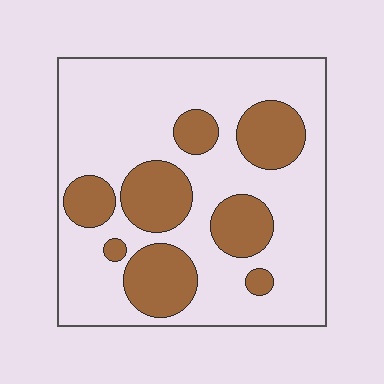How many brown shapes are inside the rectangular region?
8.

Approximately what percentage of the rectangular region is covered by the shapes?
Approximately 30%.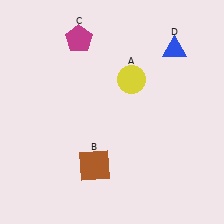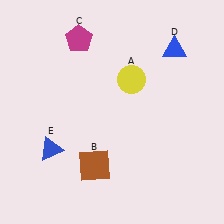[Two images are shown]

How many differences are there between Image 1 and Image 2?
There is 1 difference between the two images.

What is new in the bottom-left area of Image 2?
A blue triangle (E) was added in the bottom-left area of Image 2.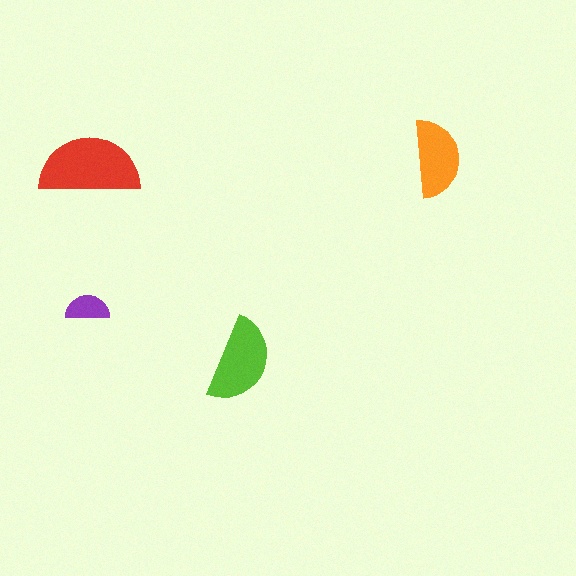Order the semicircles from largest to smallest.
the red one, the lime one, the orange one, the purple one.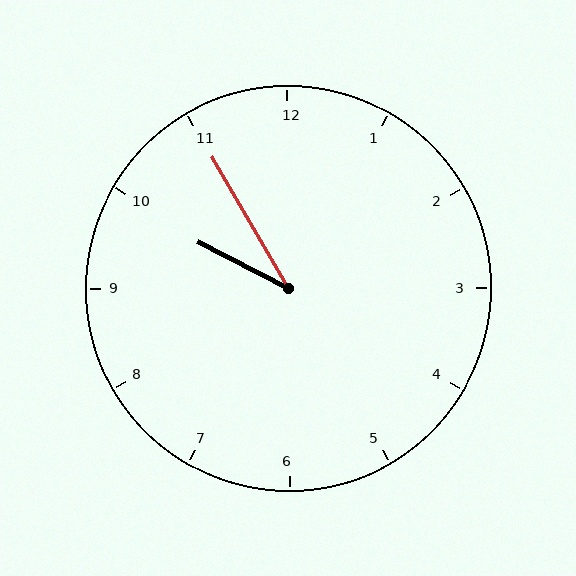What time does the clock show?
9:55.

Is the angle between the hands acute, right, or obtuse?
It is acute.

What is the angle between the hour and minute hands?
Approximately 32 degrees.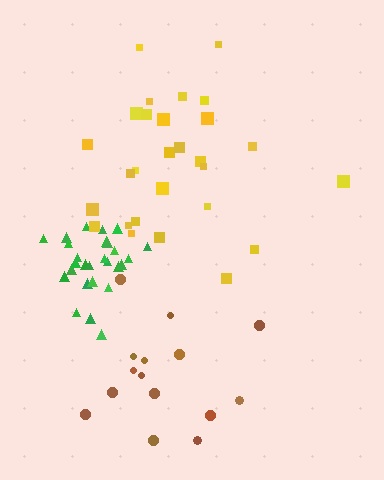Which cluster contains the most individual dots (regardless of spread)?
Yellow (28).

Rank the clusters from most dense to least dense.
green, yellow, brown.